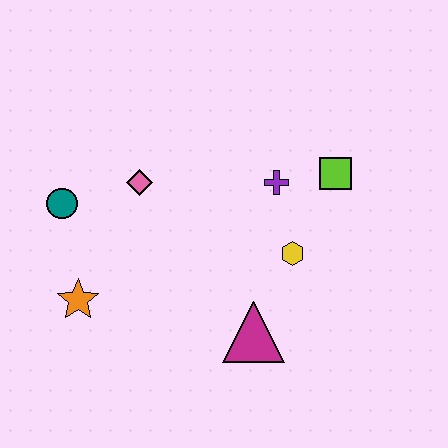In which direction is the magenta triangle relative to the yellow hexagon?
The magenta triangle is below the yellow hexagon.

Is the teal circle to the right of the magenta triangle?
No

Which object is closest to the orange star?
The teal circle is closest to the orange star.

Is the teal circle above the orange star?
Yes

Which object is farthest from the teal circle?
The lime square is farthest from the teal circle.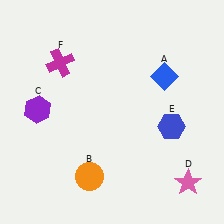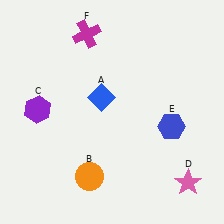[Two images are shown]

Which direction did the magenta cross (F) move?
The magenta cross (F) moved up.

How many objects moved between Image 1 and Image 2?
2 objects moved between the two images.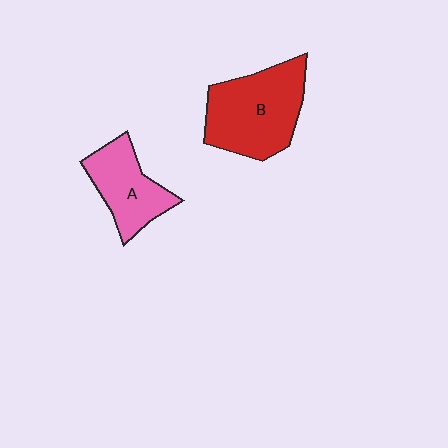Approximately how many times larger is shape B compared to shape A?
Approximately 1.5 times.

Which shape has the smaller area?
Shape A (pink).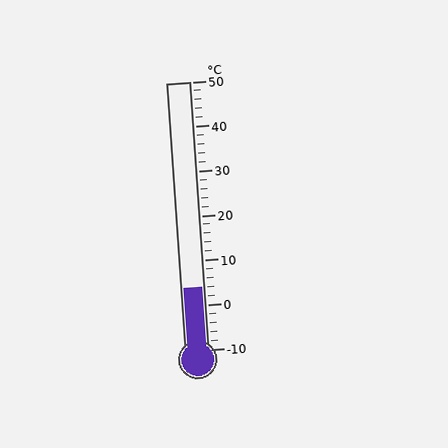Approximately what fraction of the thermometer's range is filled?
The thermometer is filled to approximately 25% of its range.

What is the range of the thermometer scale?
The thermometer scale ranges from -10°C to 50°C.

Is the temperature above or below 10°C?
The temperature is below 10°C.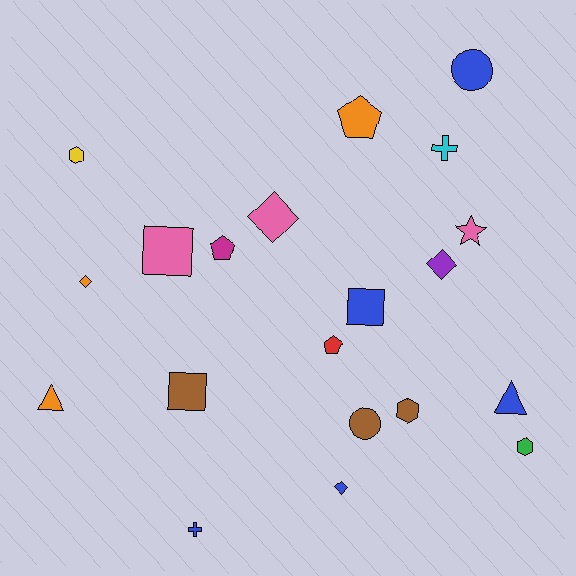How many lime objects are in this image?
There are no lime objects.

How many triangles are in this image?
There are 2 triangles.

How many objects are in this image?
There are 20 objects.